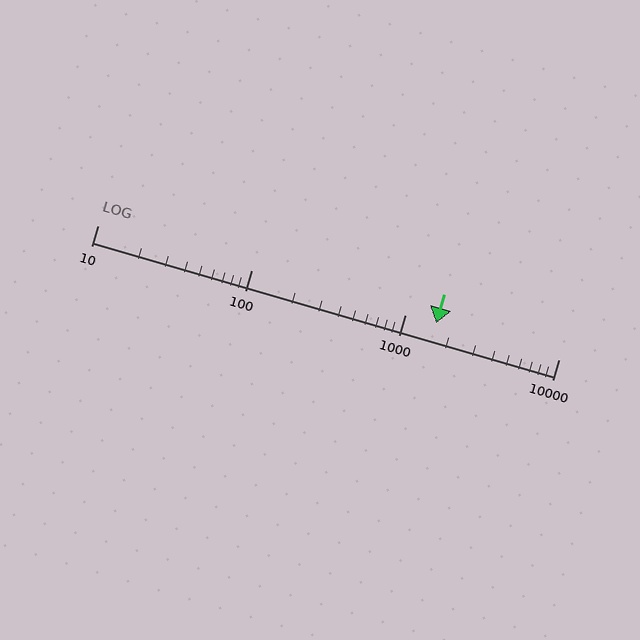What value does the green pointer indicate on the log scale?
The pointer indicates approximately 1600.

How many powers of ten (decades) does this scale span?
The scale spans 3 decades, from 10 to 10000.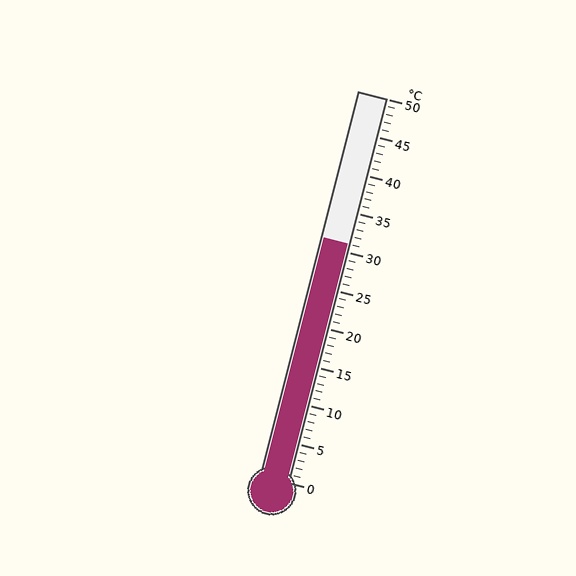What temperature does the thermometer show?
The thermometer shows approximately 31°C.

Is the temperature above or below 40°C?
The temperature is below 40°C.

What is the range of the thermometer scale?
The thermometer scale ranges from 0°C to 50°C.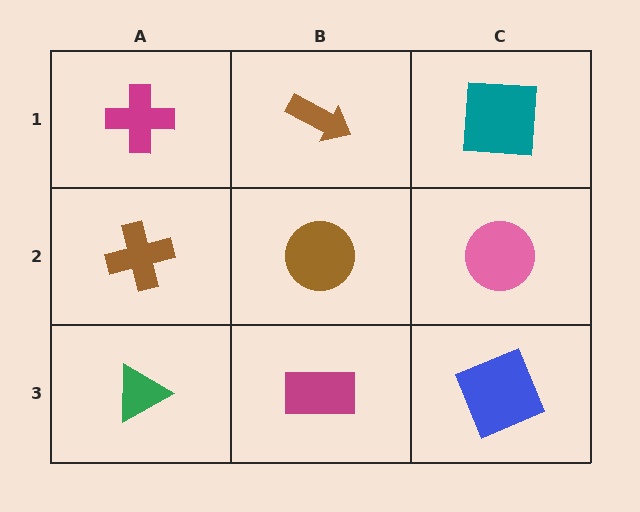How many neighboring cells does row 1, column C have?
2.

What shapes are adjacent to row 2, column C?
A teal square (row 1, column C), a blue square (row 3, column C), a brown circle (row 2, column B).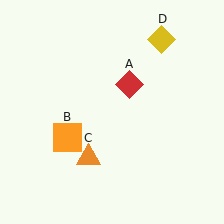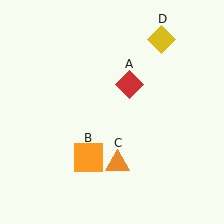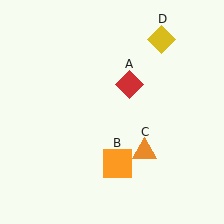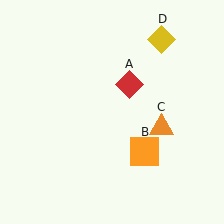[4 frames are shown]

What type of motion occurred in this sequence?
The orange square (object B), orange triangle (object C) rotated counterclockwise around the center of the scene.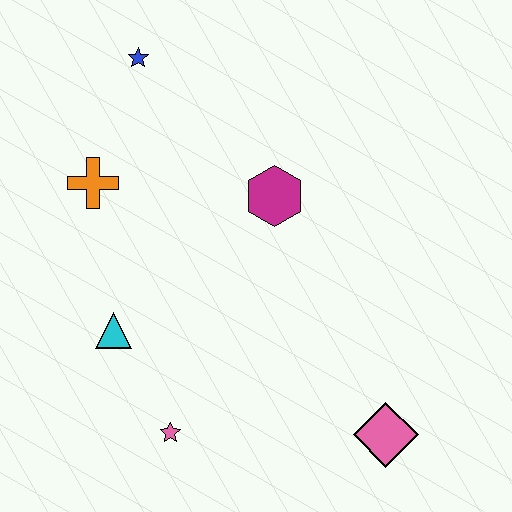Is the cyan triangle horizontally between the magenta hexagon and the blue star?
No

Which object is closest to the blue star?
The orange cross is closest to the blue star.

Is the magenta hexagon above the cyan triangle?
Yes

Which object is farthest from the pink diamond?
The blue star is farthest from the pink diamond.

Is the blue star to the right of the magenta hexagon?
No